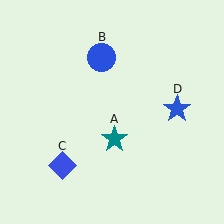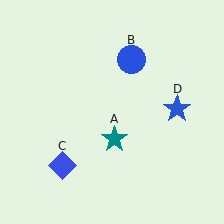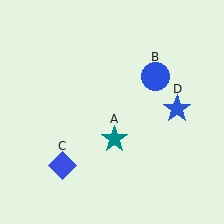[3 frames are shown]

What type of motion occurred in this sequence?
The blue circle (object B) rotated clockwise around the center of the scene.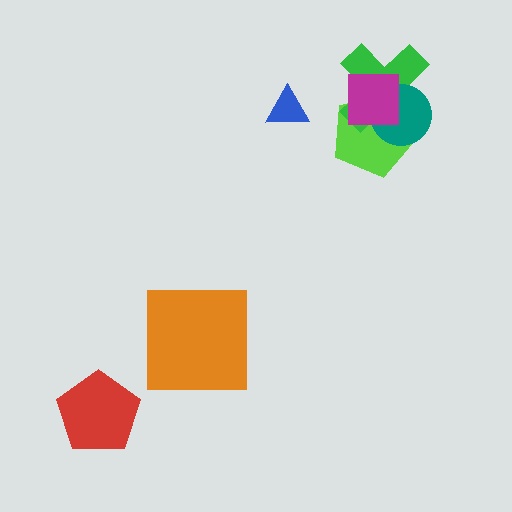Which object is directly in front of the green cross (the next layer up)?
The teal circle is directly in front of the green cross.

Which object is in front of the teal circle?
The magenta square is in front of the teal circle.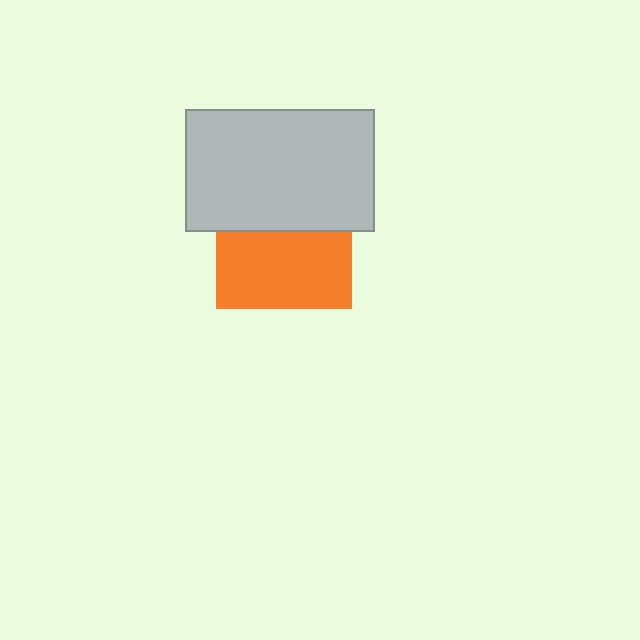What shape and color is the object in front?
The object in front is a light gray rectangle.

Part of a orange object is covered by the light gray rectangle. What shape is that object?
It is a square.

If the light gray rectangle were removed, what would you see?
You would see the complete orange square.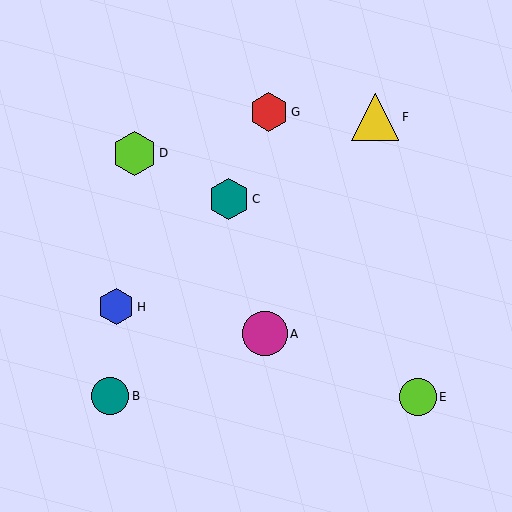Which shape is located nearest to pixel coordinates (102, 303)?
The blue hexagon (labeled H) at (116, 307) is nearest to that location.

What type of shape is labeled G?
Shape G is a red hexagon.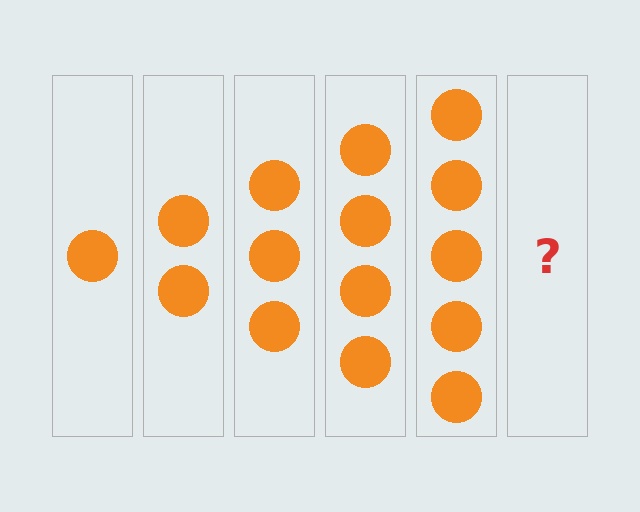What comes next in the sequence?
The next element should be 6 circles.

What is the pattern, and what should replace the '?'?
The pattern is that each step adds one more circle. The '?' should be 6 circles.